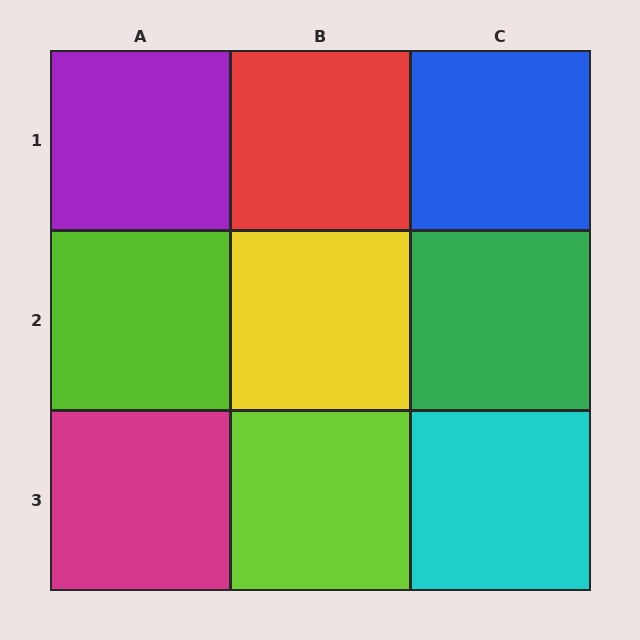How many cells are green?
1 cell is green.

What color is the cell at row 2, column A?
Lime.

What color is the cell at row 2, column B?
Yellow.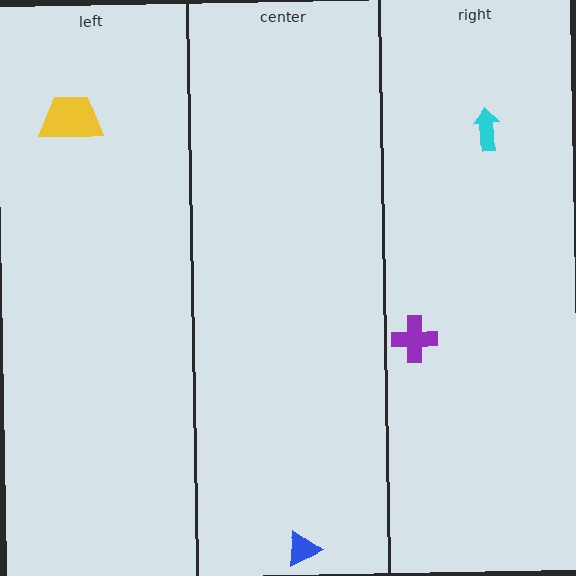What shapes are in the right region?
The cyan arrow, the purple cross.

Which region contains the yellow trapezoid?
The left region.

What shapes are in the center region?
The blue triangle.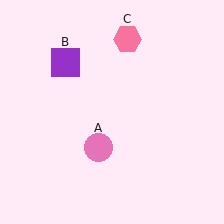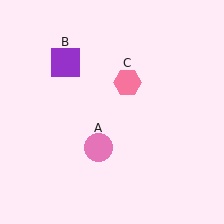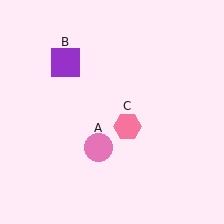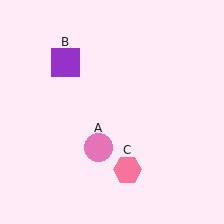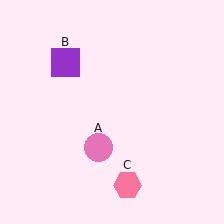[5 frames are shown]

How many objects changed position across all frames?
1 object changed position: pink hexagon (object C).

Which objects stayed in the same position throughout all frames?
Pink circle (object A) and purple square (object B) remained stationary.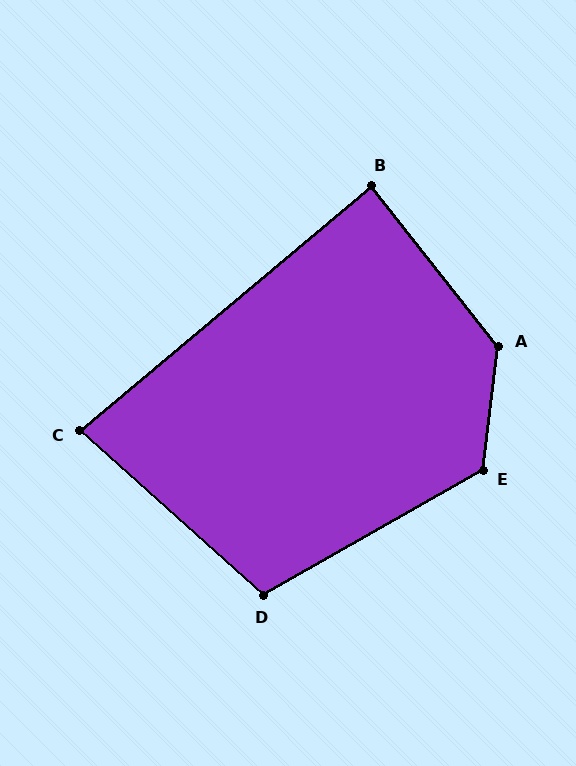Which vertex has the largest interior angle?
A, at approximately 134 degrees.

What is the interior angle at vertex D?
Approximately 109 degrees (obtuse).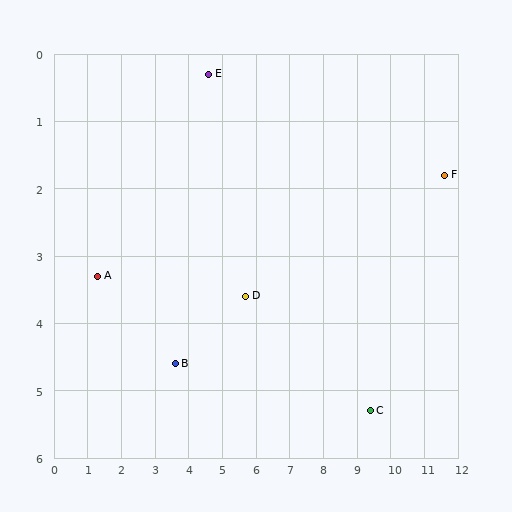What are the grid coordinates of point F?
Point F is at approximately (11.6, 1.8).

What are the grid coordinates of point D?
Point D is at approximately (5.7, 3.6).